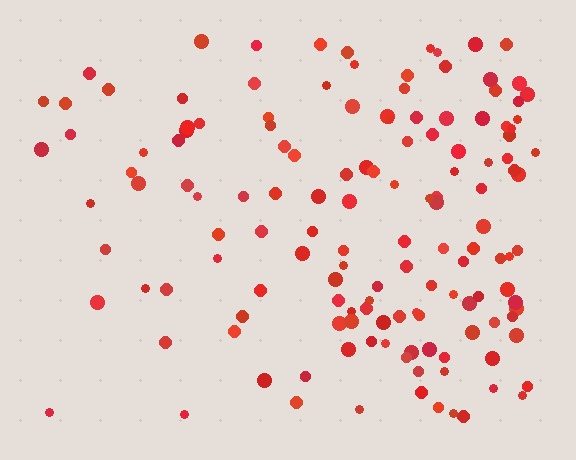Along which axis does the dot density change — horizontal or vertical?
Horizontal.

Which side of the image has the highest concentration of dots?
The right.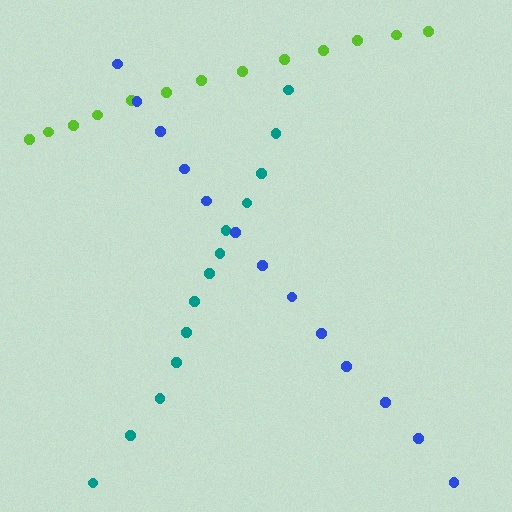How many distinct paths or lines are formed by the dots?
There are 3 distinct paths.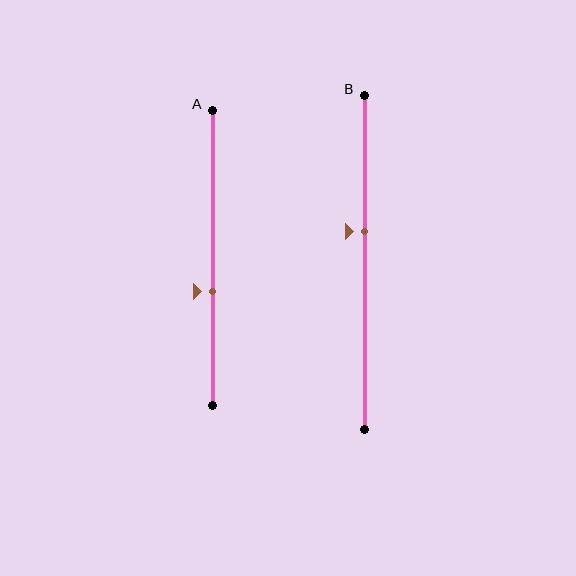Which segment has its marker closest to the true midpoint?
Segment B has its marker closest to the true midpoint.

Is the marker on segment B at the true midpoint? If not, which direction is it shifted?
No, the marker on segment B is shifted upward by about 9% of the segment length.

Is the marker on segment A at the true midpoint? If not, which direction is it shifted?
No, the marker on segment A is shifted downward by about 11% of the segment length.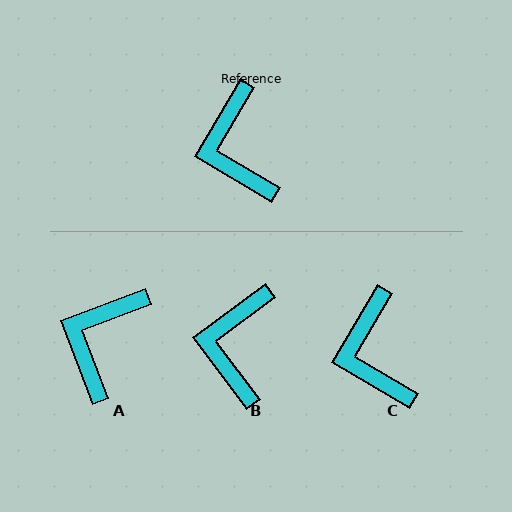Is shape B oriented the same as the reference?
No, it is off by about 23 degrees.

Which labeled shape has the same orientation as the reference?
C.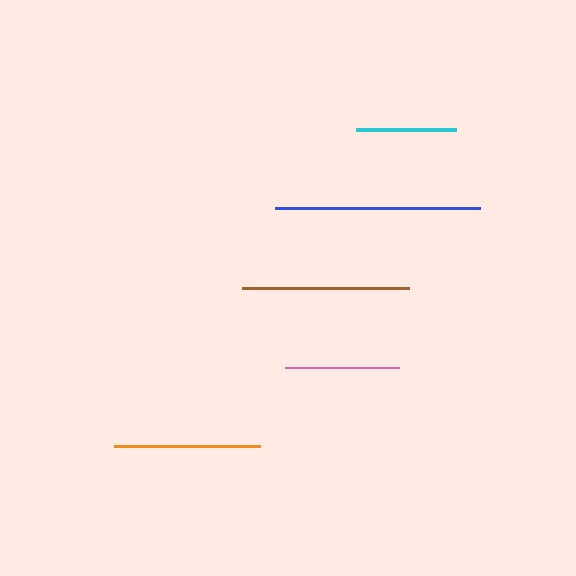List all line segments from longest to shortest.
From longest to shortest: blue, brown, orange, pink, cyan.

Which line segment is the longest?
The blue line is the longest at approximately 205 pixels.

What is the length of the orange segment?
The orange segment is approximately 145 pixels long.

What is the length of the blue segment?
The blue segment is approximately 205 pixels long.